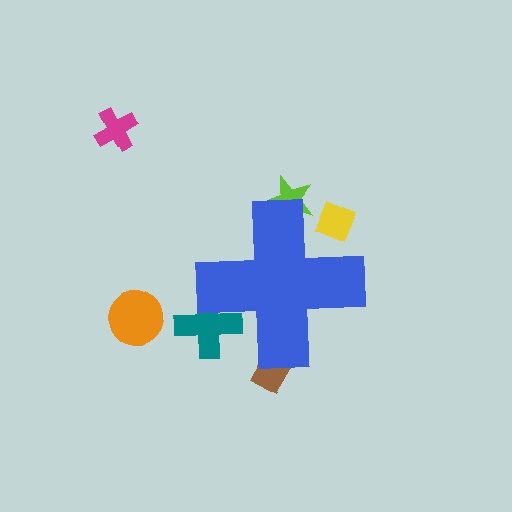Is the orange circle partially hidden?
No, the orange circle is fully visible.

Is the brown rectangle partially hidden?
Yes, the brown rectangle is partially hidden behind the blue cross.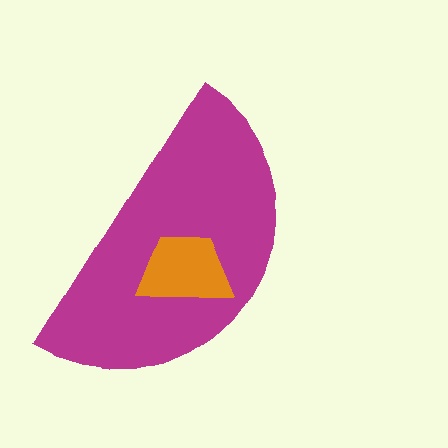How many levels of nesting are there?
2.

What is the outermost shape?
The magenta semicircle.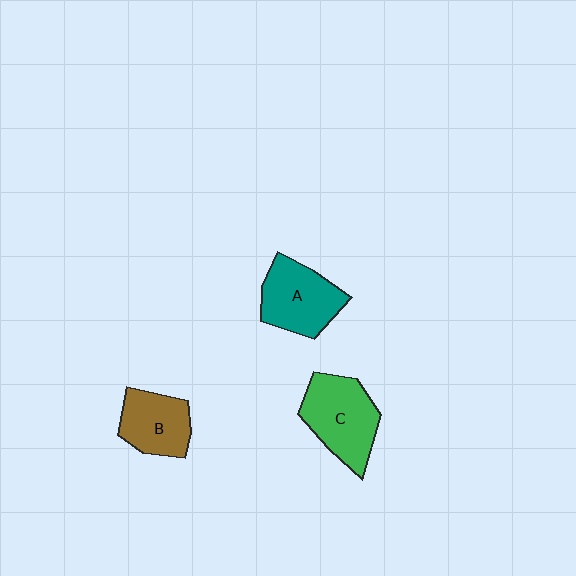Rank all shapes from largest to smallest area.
From largest to smallest: C (green), A (teal), B (brown).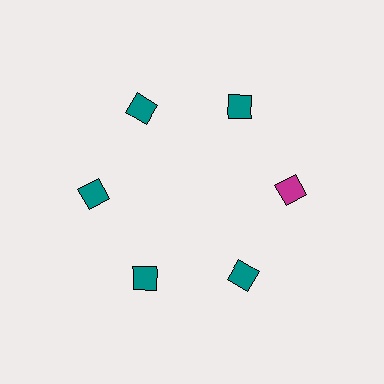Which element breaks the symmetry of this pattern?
The magenta diamond at roughly the 3 o'clock position breaks the symmetry. All other shapes are teal diamonds.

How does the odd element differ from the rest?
It has a different color: magenta instead of teal.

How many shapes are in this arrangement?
There are 6 shapes arranged in a ring pattern.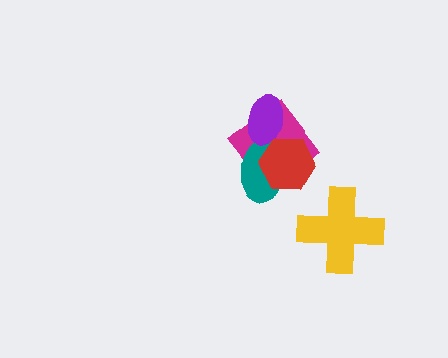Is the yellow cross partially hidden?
No, no other shape covers it.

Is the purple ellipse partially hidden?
Yes, it is partially covered by another shape.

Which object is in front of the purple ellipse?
The red hexagon is in front of the purple ellipse.